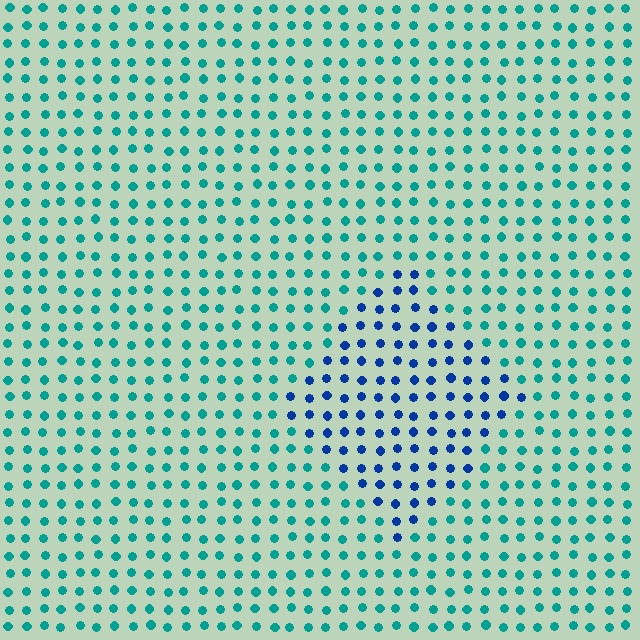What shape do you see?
I see a diamond.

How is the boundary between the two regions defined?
The boundary is defined purely by a slight shift in hue (about 44 degrees). Spacing, size, and orientation are identical on both sides.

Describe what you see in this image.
The image is filled with small teal elements in a uniform arrangement. A diamond-shaped region is visible where the elements are tinted to a slightly different hue, forming a subtle color boundary.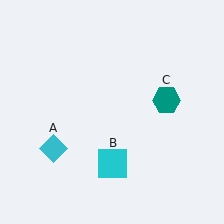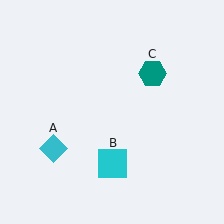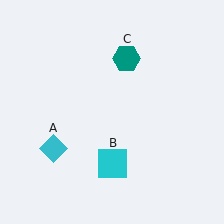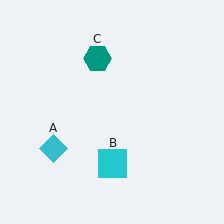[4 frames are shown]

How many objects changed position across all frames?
1 object changed position: teal hexagon (object C).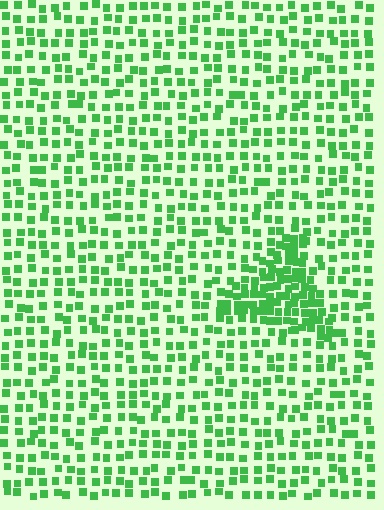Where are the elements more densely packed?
The elements are more densely packed inside the triangle boundary.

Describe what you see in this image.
The image contains small green elements arranged at two different densities. A triangle-shaped region is visible where the elements are more densely packed than the surrounding area.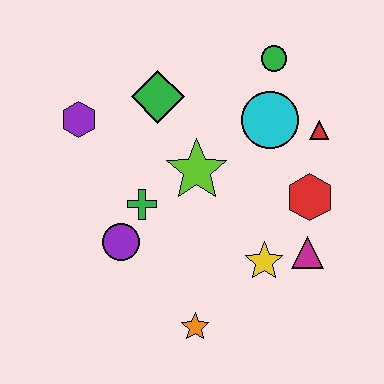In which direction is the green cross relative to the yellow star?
The green cross is to the left of the yellow star.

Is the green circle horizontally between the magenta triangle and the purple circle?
Yes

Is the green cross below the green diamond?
Yes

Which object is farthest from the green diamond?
The orange star is farthest from the green diamond.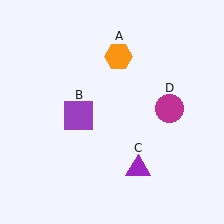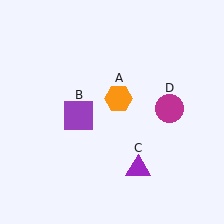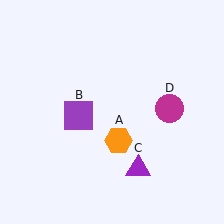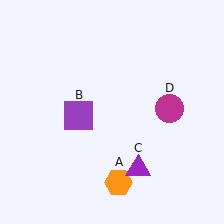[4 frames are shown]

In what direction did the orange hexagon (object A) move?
The orange hexagon (object A) moved down.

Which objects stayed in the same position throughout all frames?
Purple square (object B) and purple triangle (object C) and magenta circle (object D) remained stationary.